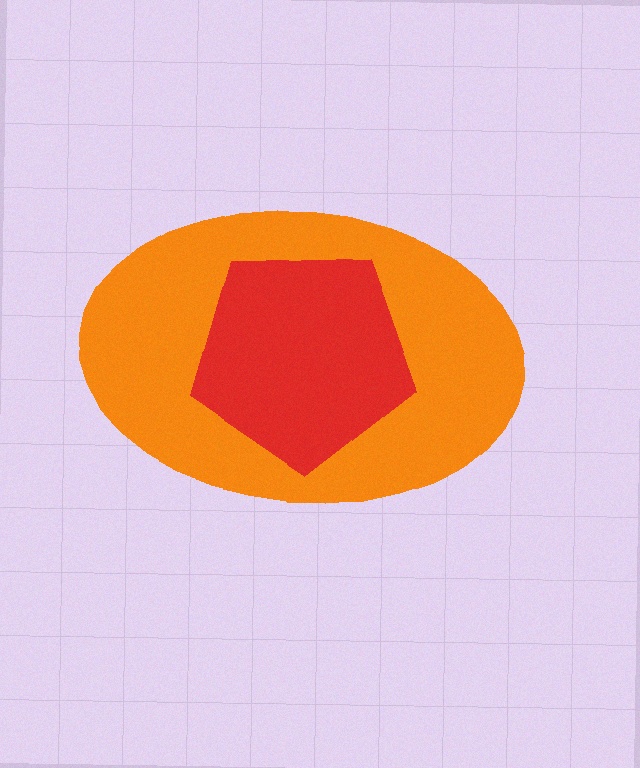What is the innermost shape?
The red pentagon.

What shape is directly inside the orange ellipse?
The red pentagon.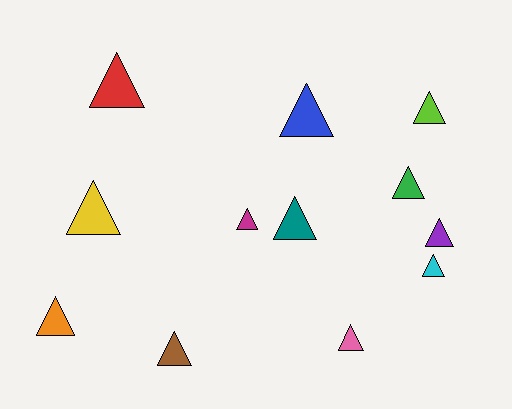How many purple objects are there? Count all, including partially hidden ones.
There is 1 purple object.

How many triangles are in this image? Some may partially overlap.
There are 12 triangles.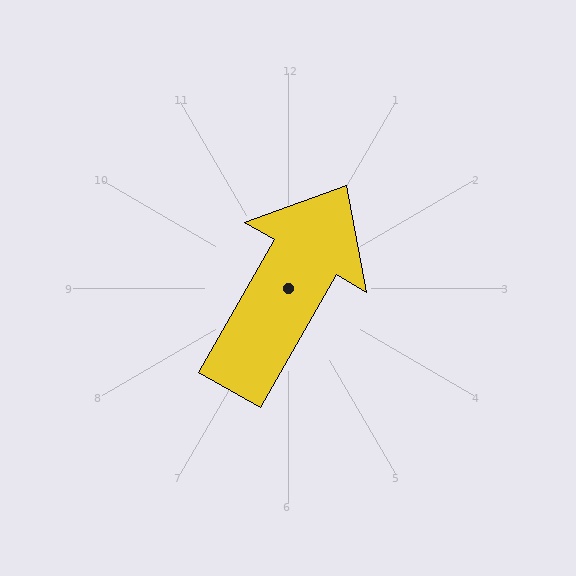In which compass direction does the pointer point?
Northeast.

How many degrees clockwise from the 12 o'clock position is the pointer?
Approximately 30 degrees.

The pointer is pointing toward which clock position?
Roughly 1 o'clock.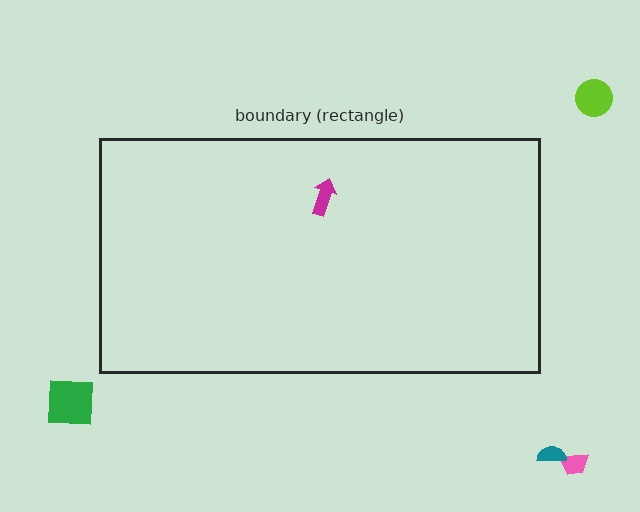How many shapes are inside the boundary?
1 inside, 4 outside.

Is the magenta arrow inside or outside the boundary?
Inside.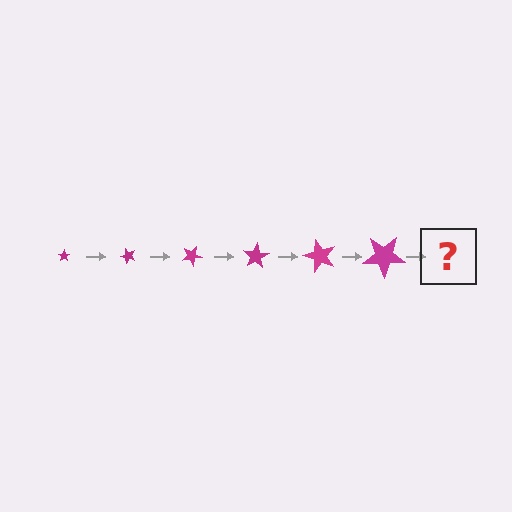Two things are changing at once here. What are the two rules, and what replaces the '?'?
The two rules are that the star grows larger each step and it rotates 50 degrees each step. The '?' should be a star, larger than the previous one and rotated 300 degrees from the start.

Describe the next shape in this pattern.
It should be a star, larger than the previous one and rotated 300 degrees from the start.